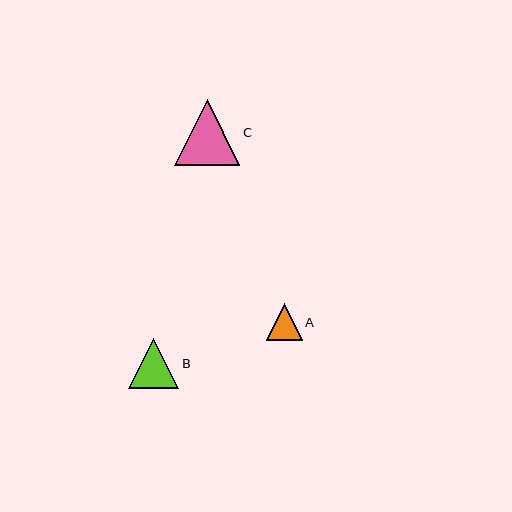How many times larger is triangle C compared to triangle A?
Triangle C is approximately 1.8 times the size of triangle A.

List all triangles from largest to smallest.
From largest to smallest: C, B, A.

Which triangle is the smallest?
Triangle A is the smallest with a size of approximately 36 pixels.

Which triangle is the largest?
Triangle C is the largest with a size of approximately 65 pixels.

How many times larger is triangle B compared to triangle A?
Triangle B is approximately 1.4 times the size of triangle A.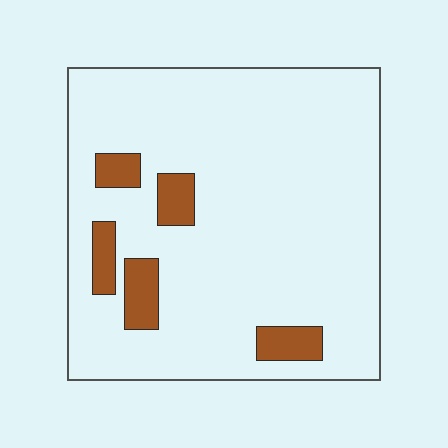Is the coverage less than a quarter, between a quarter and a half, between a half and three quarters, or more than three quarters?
Less than a quarter.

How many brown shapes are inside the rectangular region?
5.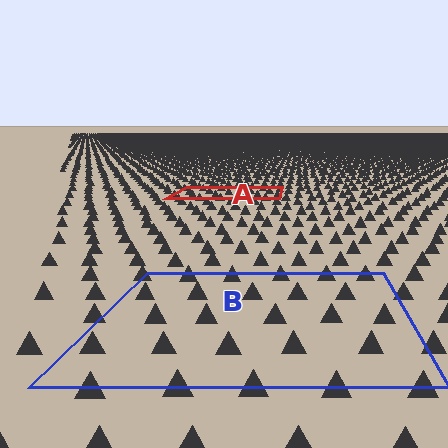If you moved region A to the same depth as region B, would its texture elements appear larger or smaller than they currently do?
They would appear larger. At a closer depth, the same texture elements are projected at a bigger on-screen size.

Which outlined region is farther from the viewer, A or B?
Region A is farther from the viewer — the texture elements inside it appear smaller and more densely packed.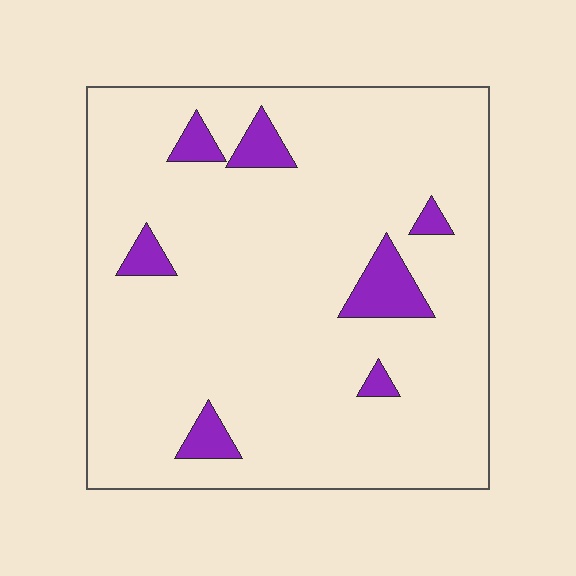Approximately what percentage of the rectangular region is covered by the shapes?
Approximately 10%.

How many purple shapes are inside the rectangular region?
7.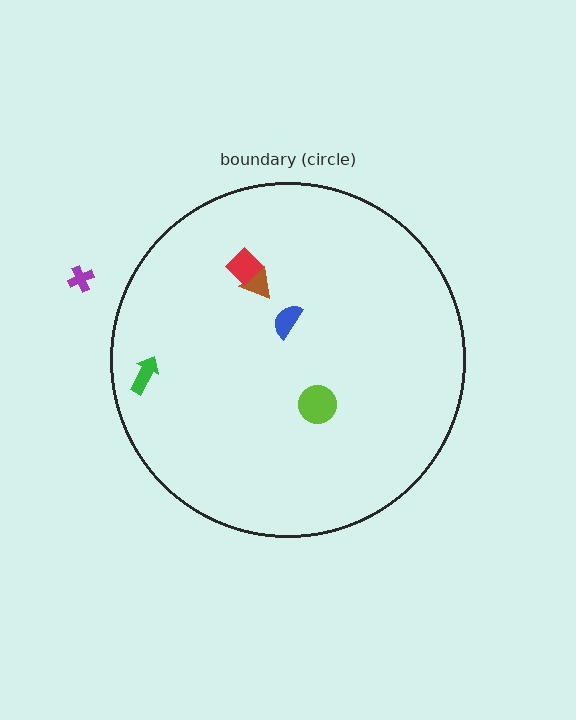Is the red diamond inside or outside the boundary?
Inside.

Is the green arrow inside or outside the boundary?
Inside.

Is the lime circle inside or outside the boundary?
Inside.